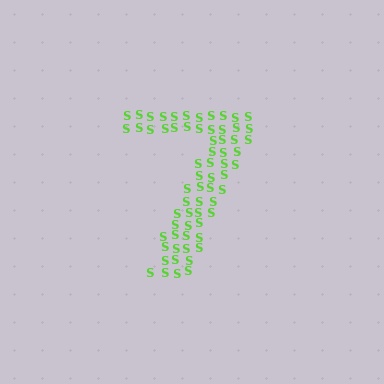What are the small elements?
The small elements are letter S's.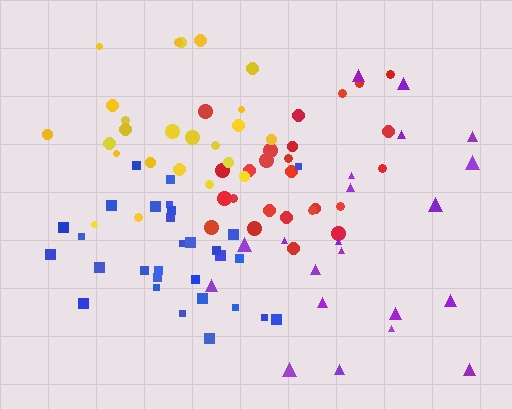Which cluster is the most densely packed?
Red.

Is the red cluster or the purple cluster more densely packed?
Red.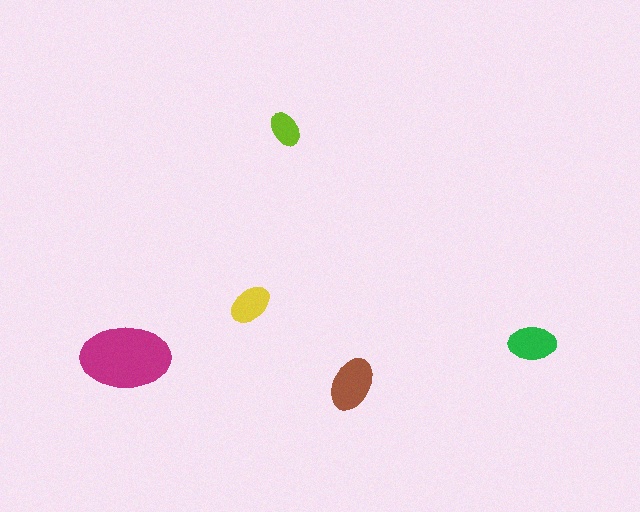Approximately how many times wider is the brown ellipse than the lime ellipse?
About 1.5 times wider.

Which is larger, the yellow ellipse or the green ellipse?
The green one.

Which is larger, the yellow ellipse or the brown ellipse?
The brown one.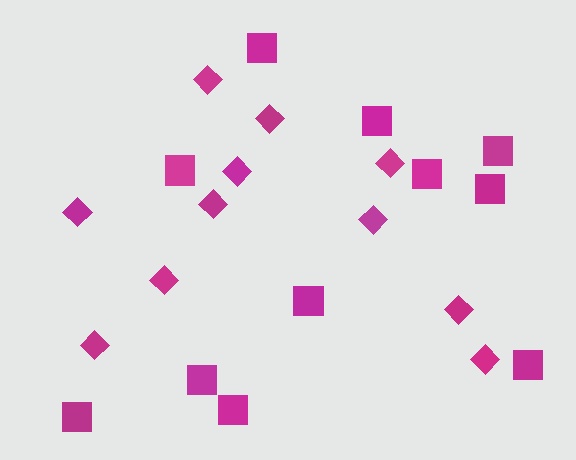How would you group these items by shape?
There are 2 groups: one group of diamonds (11) and one group of squares (11).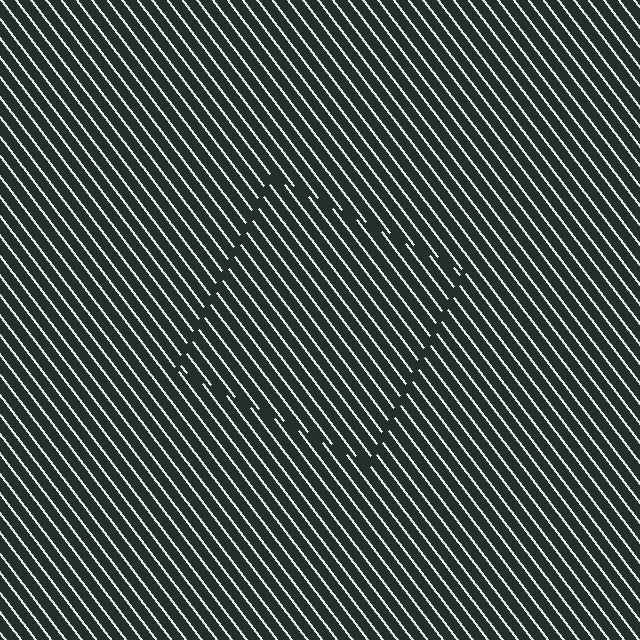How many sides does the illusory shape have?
4 sides — the line-ends trace a square.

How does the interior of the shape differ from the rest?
The interior of the shape contains the same grating, shifted by half a period — the contour is defined by the phase discontinuity where line-ends from the inner and outer gratings abut.